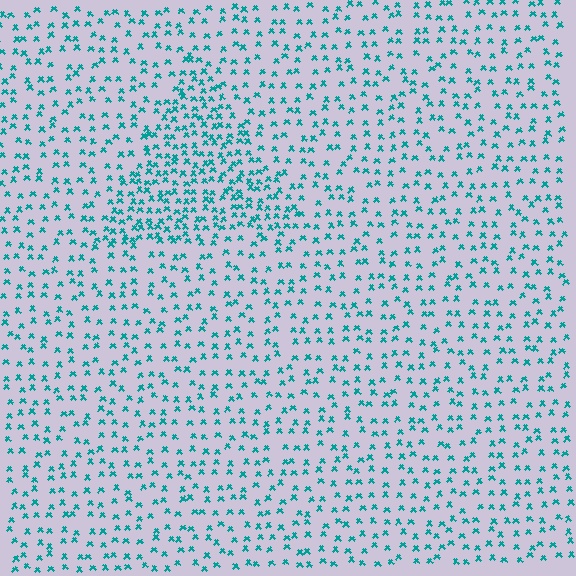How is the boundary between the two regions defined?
The boundary is defined by a change in element density (approximately 2.0x ratio). All elements are the same color, size, and shape.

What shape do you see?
I see a triangle.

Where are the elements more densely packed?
The elements are more densely packed inside the triangle boundary.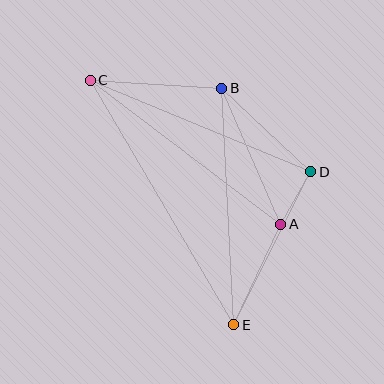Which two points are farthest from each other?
Points C and E are farthest from each other.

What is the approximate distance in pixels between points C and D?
The distance between C and D is approximately 239 pixels.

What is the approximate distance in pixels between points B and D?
The distance between B and D is approximately 122 pixels.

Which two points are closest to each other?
Points A and D are closest to each other.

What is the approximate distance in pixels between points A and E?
The distance between A and E is approximately 111 pixels.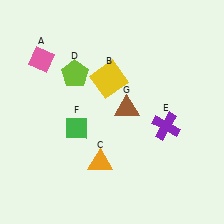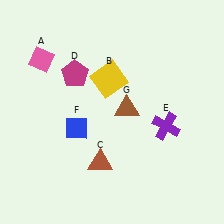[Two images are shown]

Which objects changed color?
C changed from orange to brown. D changed from lime to magenta. F changed from green to blue.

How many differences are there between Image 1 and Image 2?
There are 3 differences between the two images.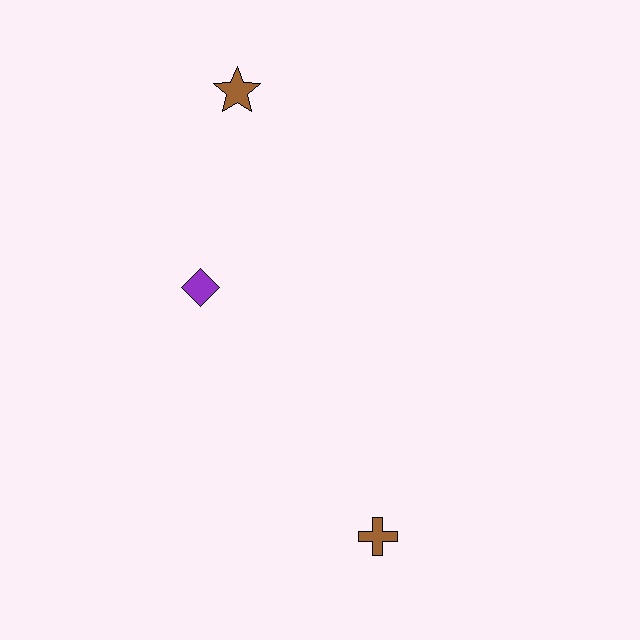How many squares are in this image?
There are no squares.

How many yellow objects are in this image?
There are no yellow objects.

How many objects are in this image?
There are 3 objects.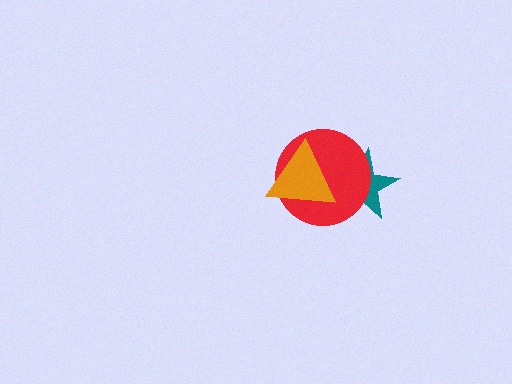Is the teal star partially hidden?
Yes, it is partially covered by another shape.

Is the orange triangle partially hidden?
No, no other shape covers it.